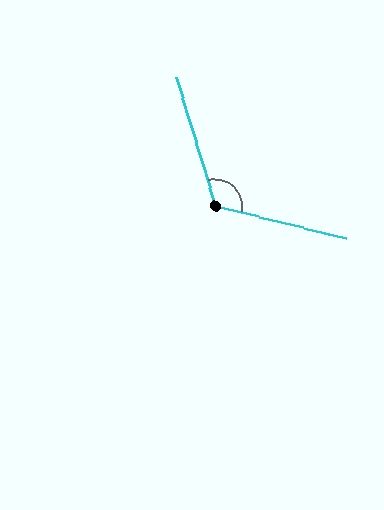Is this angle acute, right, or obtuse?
It is obtuse.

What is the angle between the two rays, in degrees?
Approximately 121 degrees.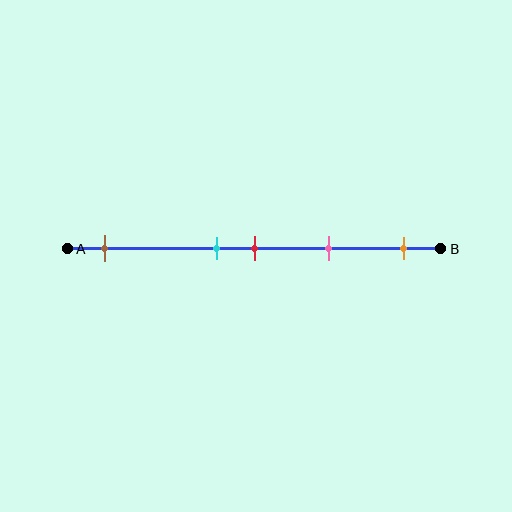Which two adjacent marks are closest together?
The cyan and red marks are the closest adjacent pair.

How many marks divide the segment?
There are 5 marks dividing the segment.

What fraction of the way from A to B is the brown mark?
The brown mark is approximately 10% (0.1) of the way from A to B.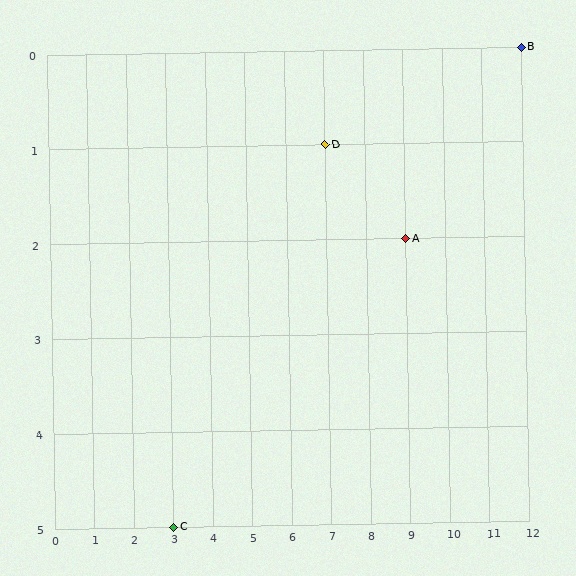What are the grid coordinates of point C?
Point C is at grid coordinates (3, 5).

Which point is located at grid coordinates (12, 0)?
Point B is at (12, 0).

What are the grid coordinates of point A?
Point A is at grid coordinates (9, 2).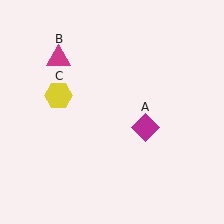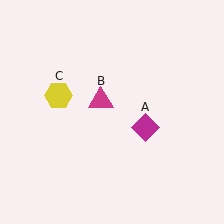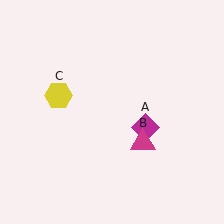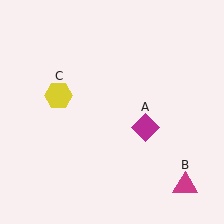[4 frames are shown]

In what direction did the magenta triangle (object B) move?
The magenta triangle (object B) moved down and to the right.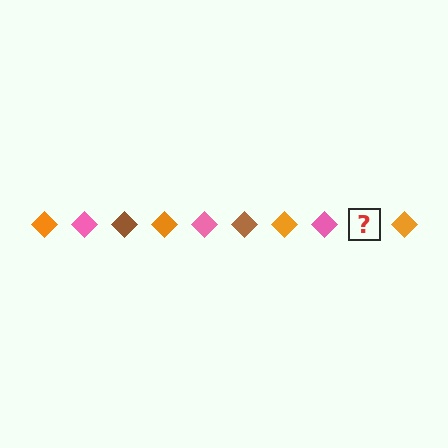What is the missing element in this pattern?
The missing element is a brown diamond.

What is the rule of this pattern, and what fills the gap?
The rule is that the pattern cycles through orange, pink, brown diamonds. The gap should be filled with a brown diamond.